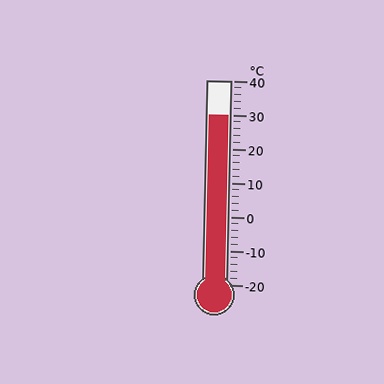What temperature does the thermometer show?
The thermometer shows approximately 30°C.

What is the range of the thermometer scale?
The thermometer scale ranges from -20°C to 40°C.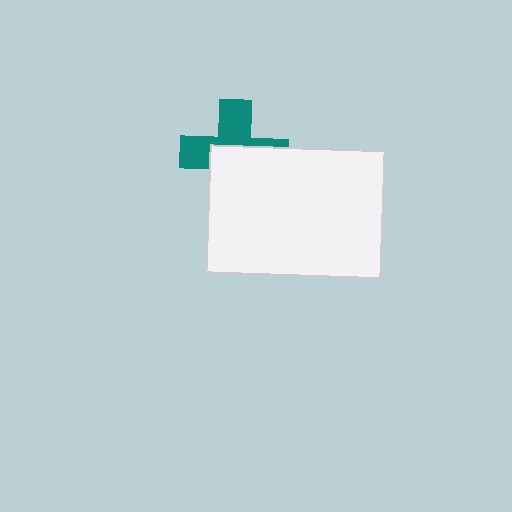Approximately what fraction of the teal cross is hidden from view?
Roughly 53% of the teal cross is hidden behind the white rectangle.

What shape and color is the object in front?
The object in front is a white rectangle.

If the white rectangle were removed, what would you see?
You would see the complete teal cross.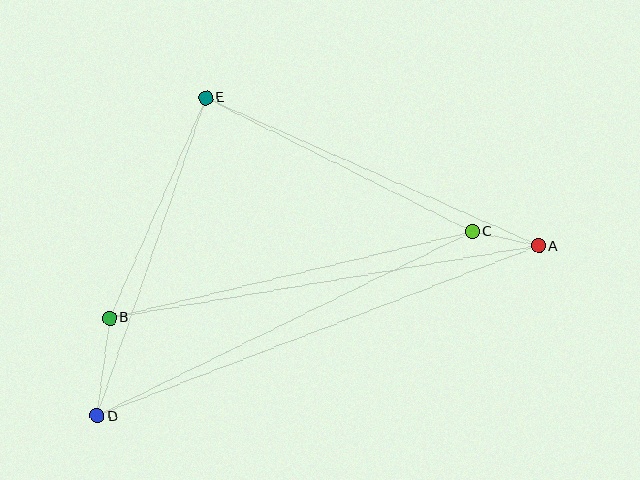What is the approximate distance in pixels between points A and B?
The distance between A and B is approximately 435 pixels.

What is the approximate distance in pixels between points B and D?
The distance between B and D is approximately 99 pixels.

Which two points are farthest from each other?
Points A and D are farthest from each other.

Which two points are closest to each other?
Points A and C are closest to each other.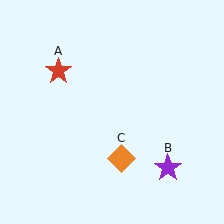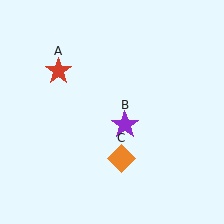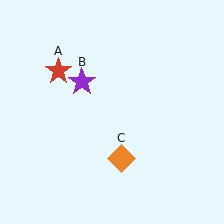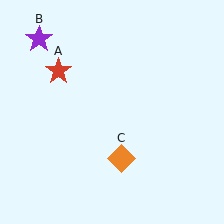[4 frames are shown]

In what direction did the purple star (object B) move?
The purple star (object B) moved up and to the left.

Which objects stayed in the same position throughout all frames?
Red star (object A) and orange diamond (object C) remained stationary.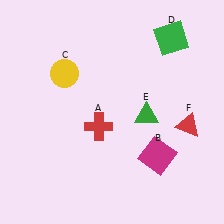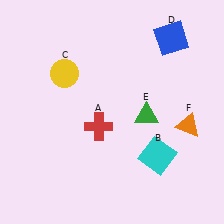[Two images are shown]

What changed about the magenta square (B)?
In Image 1, B is magenta. In Image 2, it changed to cyan.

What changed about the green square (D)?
In Image 1, D is green. In Image 2, it changed to blue.